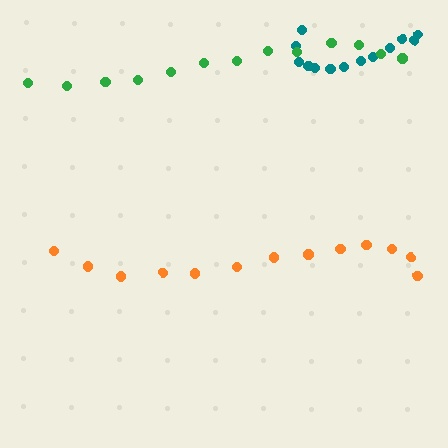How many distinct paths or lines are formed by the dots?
There are 3 distinct paths.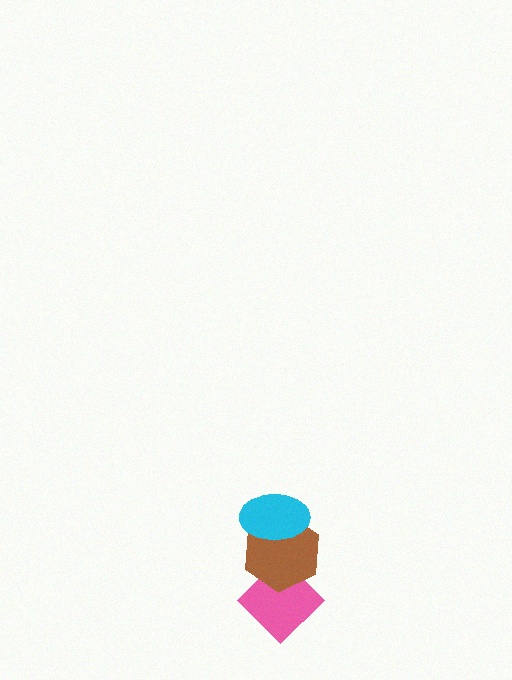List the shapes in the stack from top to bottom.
From top to bottom: the cyan ellipse, the brown hexagon, the pink diamond.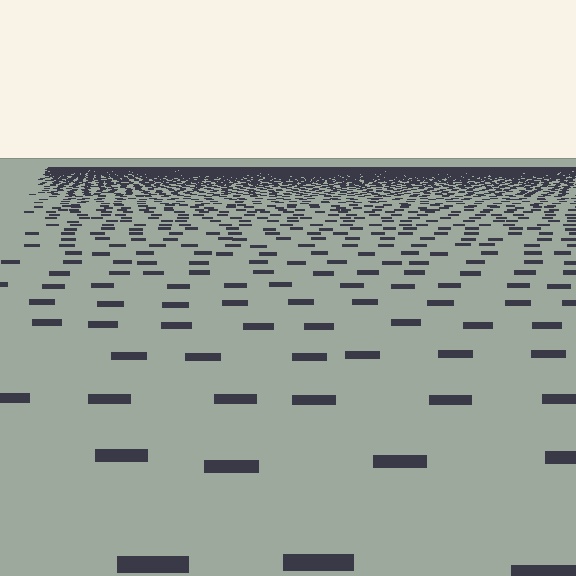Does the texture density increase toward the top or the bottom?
Density increases toward the top.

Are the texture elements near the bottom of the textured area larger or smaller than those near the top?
Larger. Near the bottom, elements are closer to the viewer and appear at a bigger on-screen size.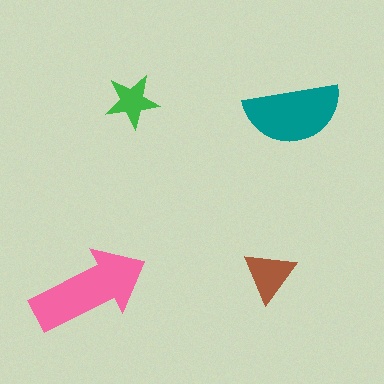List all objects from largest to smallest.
The pink arrow, the teal semicircle, the brown triangle, the green star.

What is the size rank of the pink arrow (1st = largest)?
1st.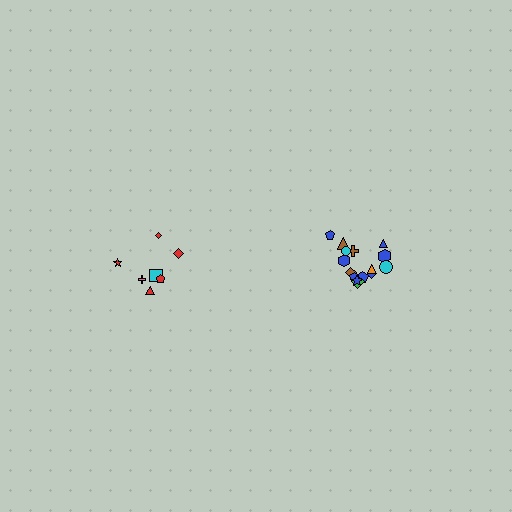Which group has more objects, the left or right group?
The right group.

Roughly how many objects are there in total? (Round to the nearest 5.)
Roughly 20 objects in total.